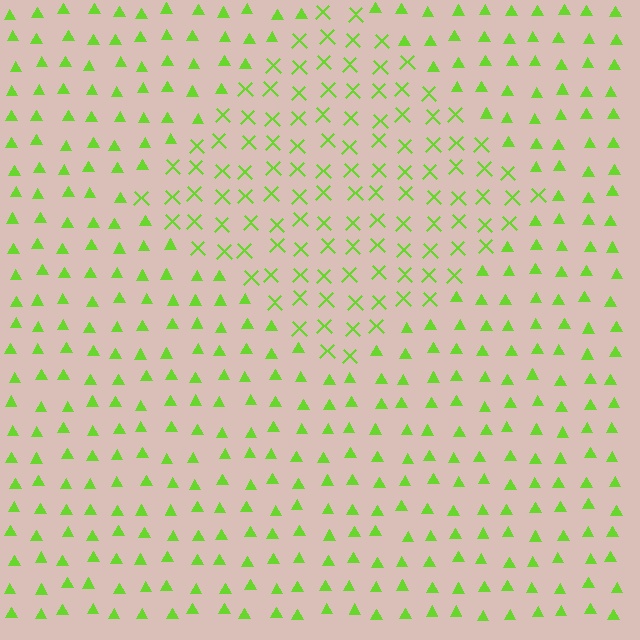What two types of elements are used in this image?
The image uses X marks inside the diamond region and triangles outside it.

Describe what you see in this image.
The image is filled with small lime elements arranged in a uniform grid. A diamond-shaped region contains X marks, while the surrounding area contains triangles. The boundary is defined purely by the change in element shape.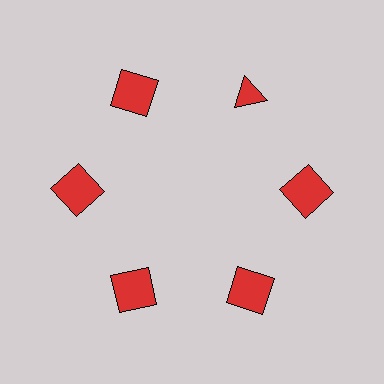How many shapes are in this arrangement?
There are 6 shapes arranged in a ring pattern.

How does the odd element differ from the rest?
It has a different shape: triangle instead of square.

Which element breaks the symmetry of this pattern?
The red triangle at roughly the 1 o'clock position breaks the symmetry. All other shapes are red squares.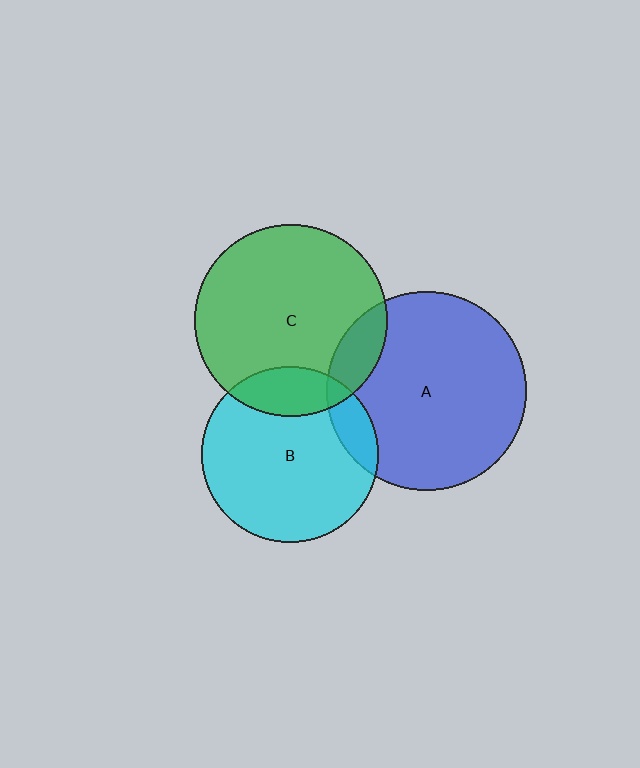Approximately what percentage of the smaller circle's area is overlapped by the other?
Approximately 10%.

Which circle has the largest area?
Circle A (blue).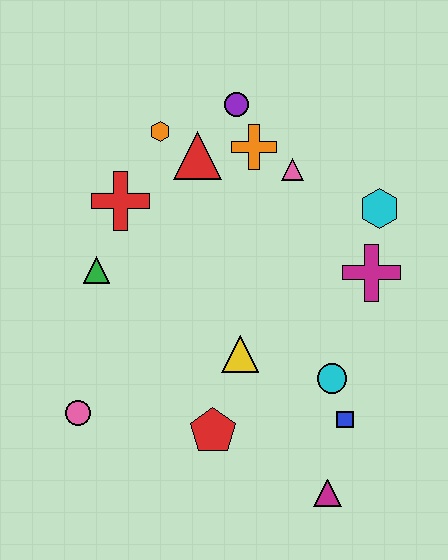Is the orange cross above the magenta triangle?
Yes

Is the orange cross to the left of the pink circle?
No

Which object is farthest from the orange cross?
The magenta triangle is farthest from the orange cross.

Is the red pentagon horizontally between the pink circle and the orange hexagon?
No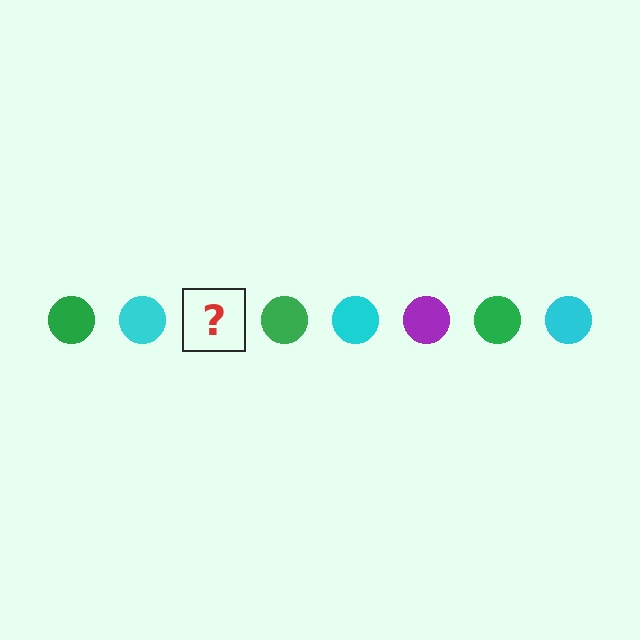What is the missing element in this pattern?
The missing element is a purple circle.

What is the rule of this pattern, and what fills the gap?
The rule is that the pattern cycles through green, cyan, purple circles. The gap should be filled with a purple circle.